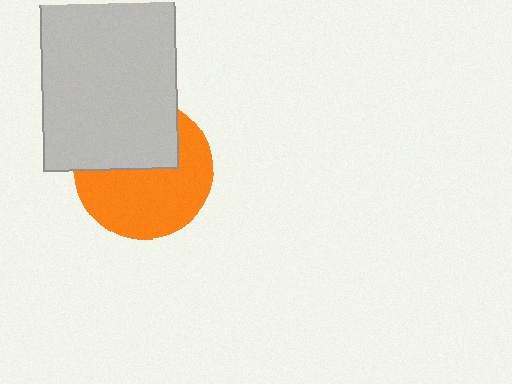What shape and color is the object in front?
The object in front is a light gray rectangle.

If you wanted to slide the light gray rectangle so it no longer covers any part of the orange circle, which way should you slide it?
Slide it up — that is the most direct way to separate the two shapes.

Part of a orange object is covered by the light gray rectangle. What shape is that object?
It is a circle.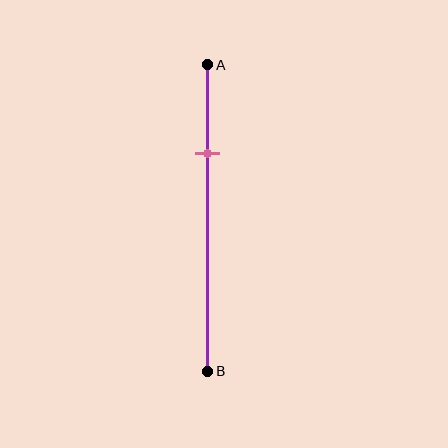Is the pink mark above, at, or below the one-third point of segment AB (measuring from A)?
The pink mark is above the one-third point of segment AB.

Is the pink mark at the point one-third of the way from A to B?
No, the mark is at about 30% from A, not at the 33% one-third point.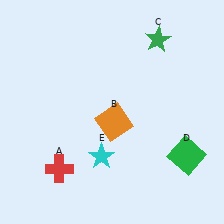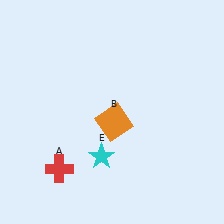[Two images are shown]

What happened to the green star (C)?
The green star (C) was removed in Image 2. It was in the top-right area of Image 1.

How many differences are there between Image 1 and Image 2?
There are 2 differences between the two images.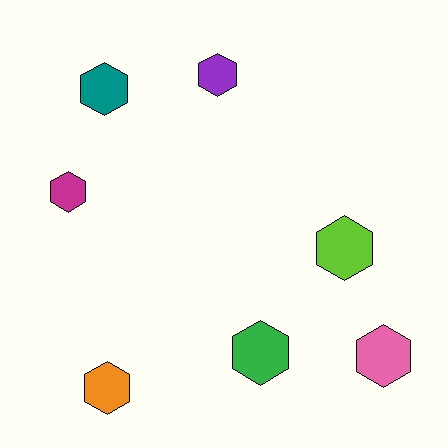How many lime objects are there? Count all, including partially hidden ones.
There is 1 lime object.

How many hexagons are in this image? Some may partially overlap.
There are 7 hexagons.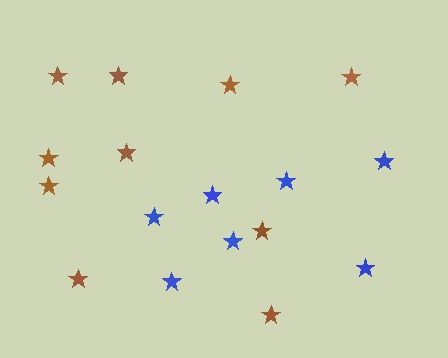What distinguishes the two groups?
There are 2 groups: one group of brown stars (10) and one group of blue stars (7).